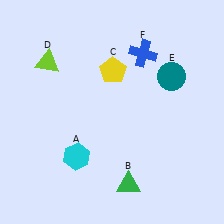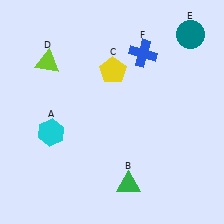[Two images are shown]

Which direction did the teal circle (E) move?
The teal circle (E) moved up.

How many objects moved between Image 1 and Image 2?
2 objects moved between the two images.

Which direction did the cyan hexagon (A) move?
The cyan hexagon (A) moved left.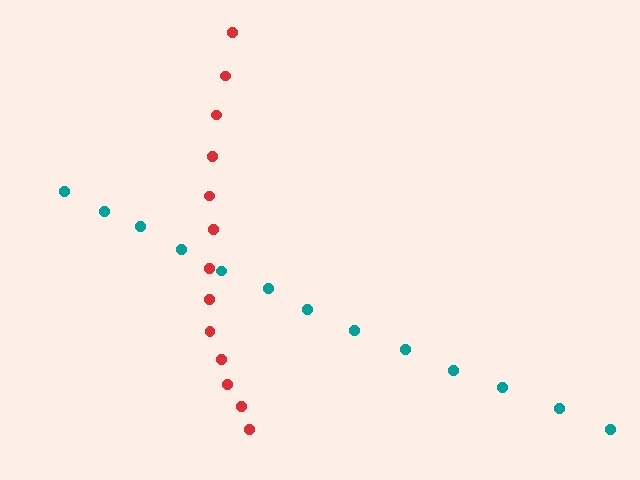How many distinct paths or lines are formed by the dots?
There are 2 distinct paths.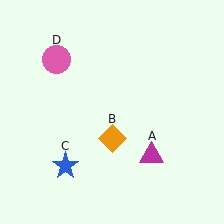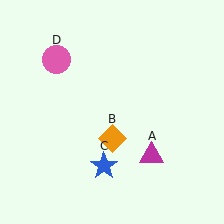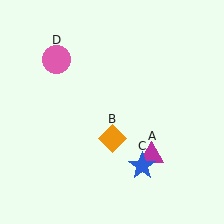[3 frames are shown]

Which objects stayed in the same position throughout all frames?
Magenta triangle (object A) and orange diamond (object B) and pink circle (object D) remained stationary.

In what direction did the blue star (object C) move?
The blue star (object C) moved right.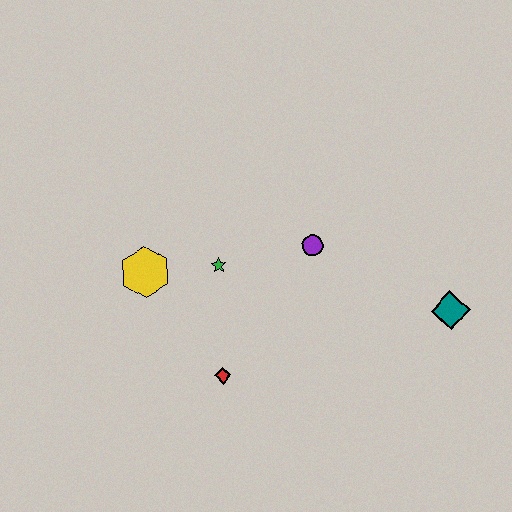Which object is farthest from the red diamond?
The teal diamond is farthest from the red diamond.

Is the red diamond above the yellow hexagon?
No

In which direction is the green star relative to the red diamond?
The green star is above the red diamond.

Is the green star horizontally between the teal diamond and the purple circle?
No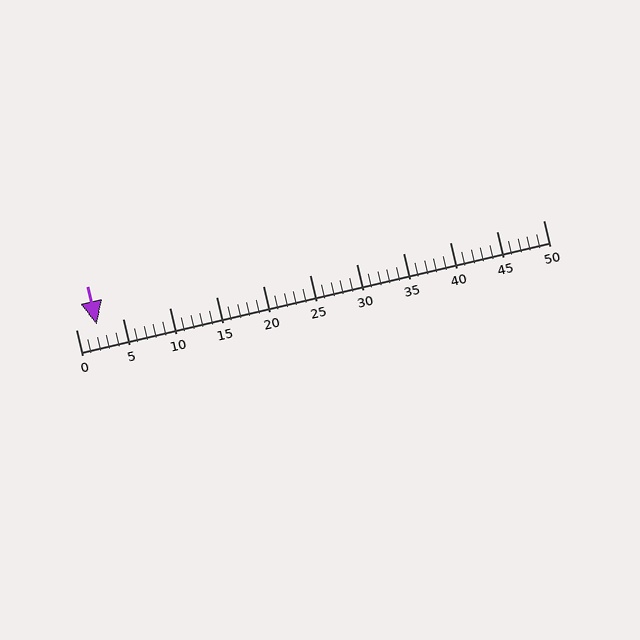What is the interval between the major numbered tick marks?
The major tick marks are spaced 5 units apart.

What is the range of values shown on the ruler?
The ruler shows values from 0 to 50.